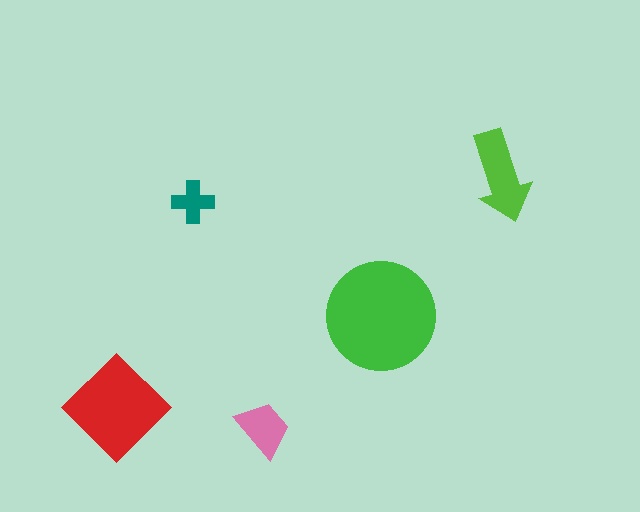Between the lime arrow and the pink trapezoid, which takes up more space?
The lime arrow.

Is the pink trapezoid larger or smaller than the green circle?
Smaller.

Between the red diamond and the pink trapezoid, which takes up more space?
The red diamond.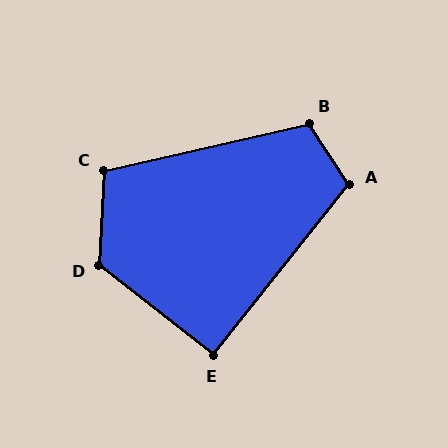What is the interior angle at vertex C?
Approximately 106 degrees (obtuse).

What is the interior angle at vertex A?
Approximately 108 degrees (obtuse).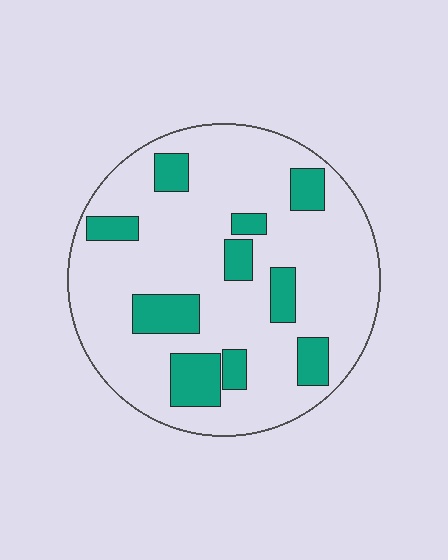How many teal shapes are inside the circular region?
10.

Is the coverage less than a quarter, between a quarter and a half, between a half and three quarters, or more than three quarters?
Less than a quarter.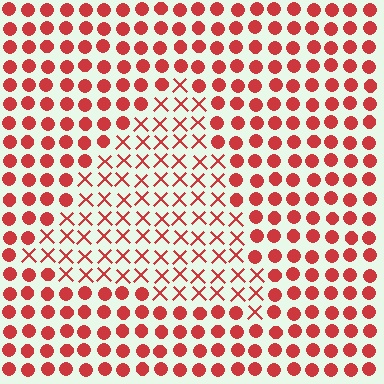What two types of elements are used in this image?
The image uses X marks inside the triangle region and circles outside it.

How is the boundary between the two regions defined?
The boundary is defined by a change in element shape: X marks inside vs. circles outside. All elements share the same color and spacing.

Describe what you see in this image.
The image is filled with small red elements arranged in a uniform grid. A triangle-shaped region contains X marks, while the surrounding area contains circles. The boundary is defined purely by the change in element shape.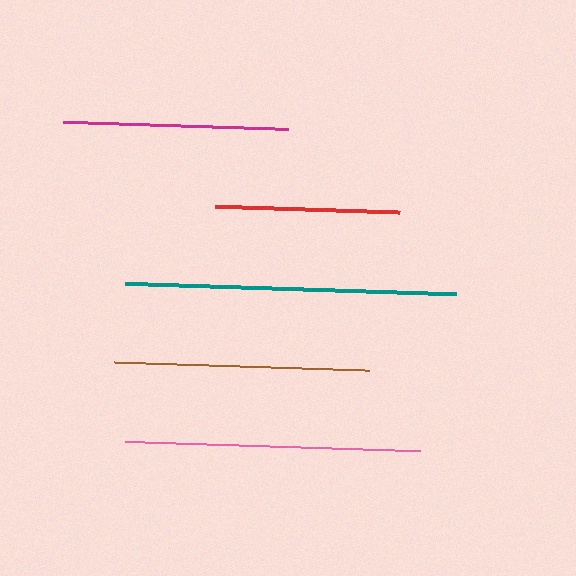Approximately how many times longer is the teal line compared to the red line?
The teal line is approximately 1.8 times the length of the red line.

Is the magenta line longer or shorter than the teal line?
The teal line is longer than the magenta line.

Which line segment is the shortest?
The red line is the shortest at approximately 185 pixels.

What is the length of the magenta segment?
The magenta segment is approximately 225 pixels long.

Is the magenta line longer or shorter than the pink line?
The pink line is longer than the magenta line.